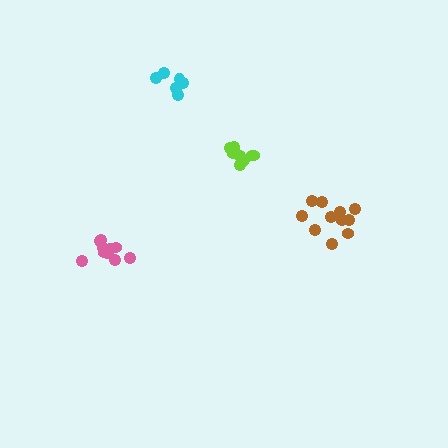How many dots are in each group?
Group 1: 11 dots, Group 2: 9 dots, Group 3: 11 dots, Group 4: 6 dots (37 total).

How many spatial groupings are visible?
There are 4 spatial groupings.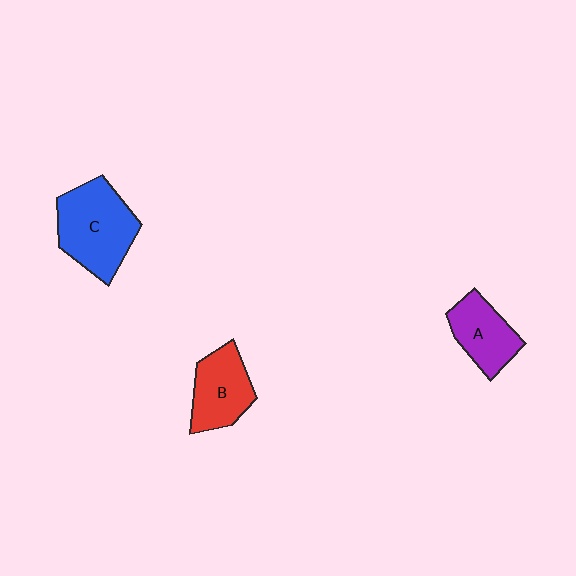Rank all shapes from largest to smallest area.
From largest to smallest: C (blue), B (red), A (purple).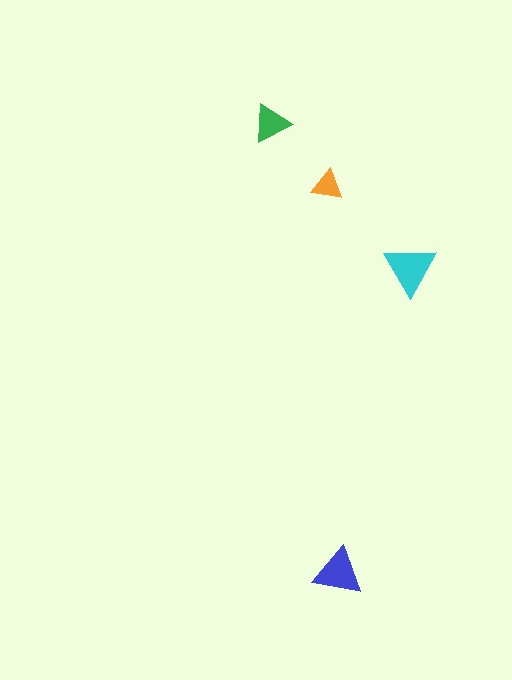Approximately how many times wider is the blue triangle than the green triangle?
About 1.5 times wider.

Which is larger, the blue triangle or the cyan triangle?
The cyan one.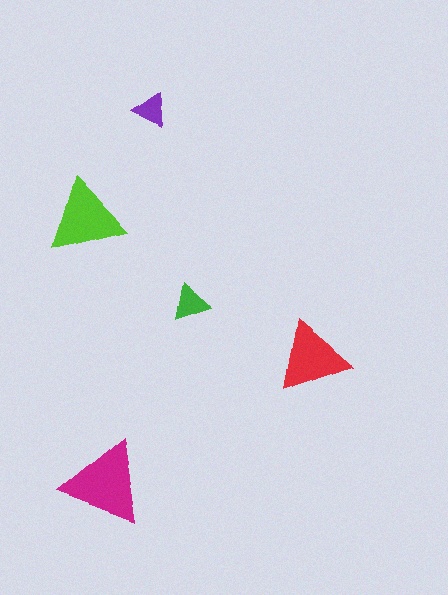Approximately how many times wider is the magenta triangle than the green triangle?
About 2 times wider.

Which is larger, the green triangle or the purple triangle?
The green one.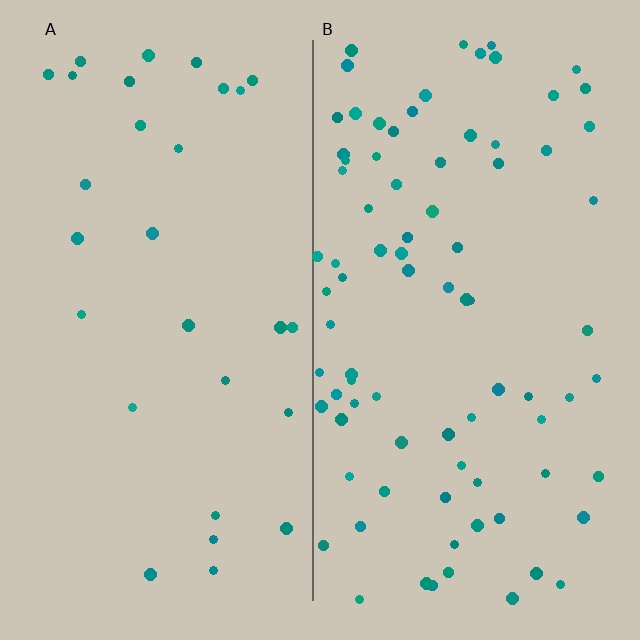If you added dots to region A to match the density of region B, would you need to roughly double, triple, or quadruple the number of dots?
Approximately triple.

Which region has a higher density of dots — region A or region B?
B (the right).